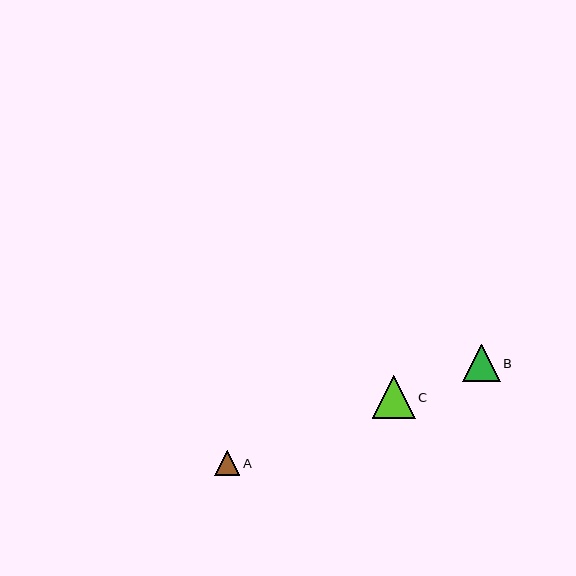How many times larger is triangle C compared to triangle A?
Triangle C is approximately 1.7 times the size of triangle A.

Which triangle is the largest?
Triangle C is the largest with a size of approximately 43 pixels.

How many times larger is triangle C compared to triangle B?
Triangle C is approximately 1.1 times the size of triangle B.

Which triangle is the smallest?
Triangle A is the smallest with a size of approximately 25 pixels.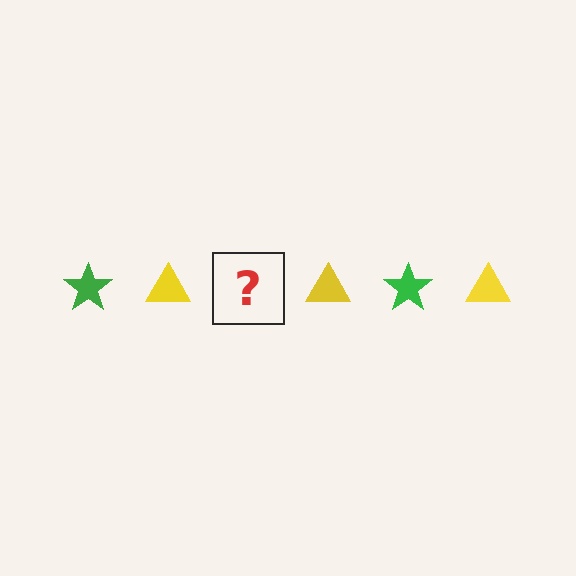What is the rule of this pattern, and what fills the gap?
The rule is that the pattern alternates between green star and yellow triangle. The gap should be filled with a green star.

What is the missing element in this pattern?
The missing element is a green star.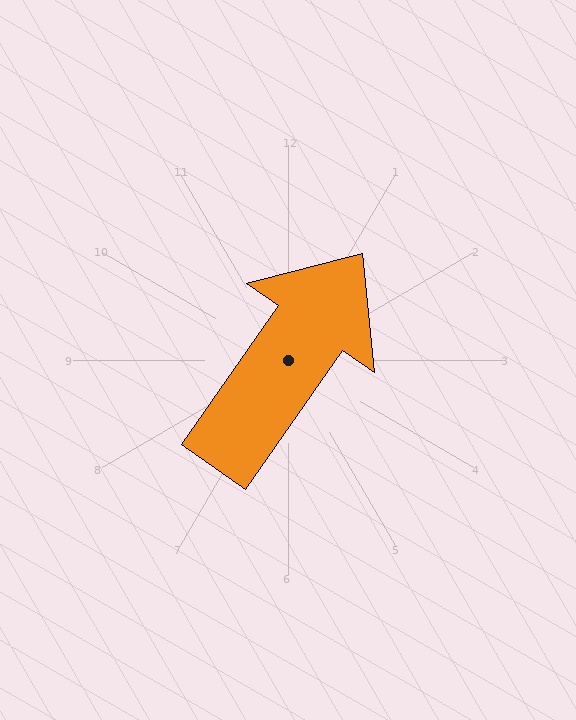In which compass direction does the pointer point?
Northeast.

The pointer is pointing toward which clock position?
Roughly 1 o'clock.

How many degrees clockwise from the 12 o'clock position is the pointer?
Approximately 35 degrees.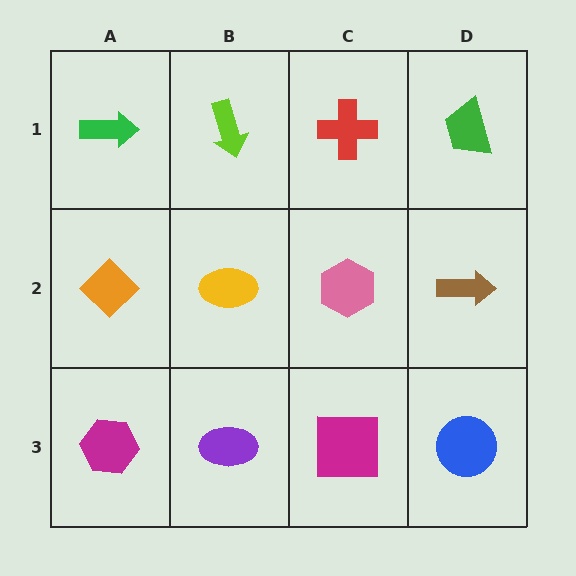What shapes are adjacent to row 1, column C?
A pink hexagon (row 2, column C), a lime arrow (row 1, column B), a green trapezoid (row 1, column D).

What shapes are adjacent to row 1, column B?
A yellow ellipse (row 2, column B), a green arrow (row 1, column A), a red cross (row 1, column C).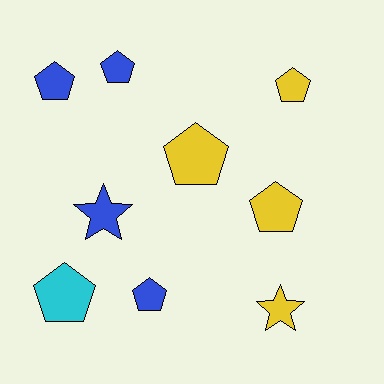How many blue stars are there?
There is 1 blue star.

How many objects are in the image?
There are 9 objects.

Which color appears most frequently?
Blue, with 4 objects.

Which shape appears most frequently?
Pentagon, with 7 objects.